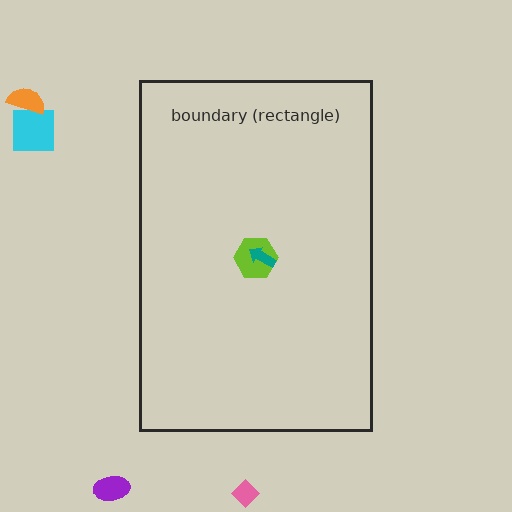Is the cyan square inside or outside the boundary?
Outside.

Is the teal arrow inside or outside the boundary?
Inside.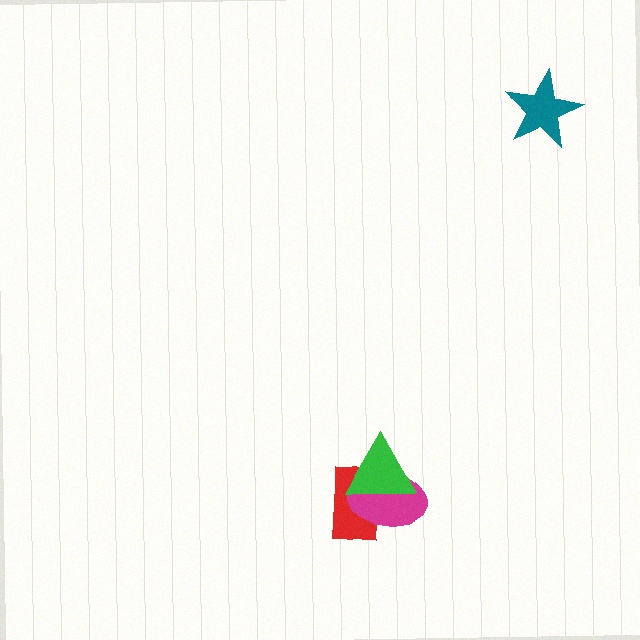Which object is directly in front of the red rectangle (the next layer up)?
The magenta ellipse is directly in front of the red rectangle.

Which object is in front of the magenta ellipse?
The green triangle is in front of the magenta ellipse.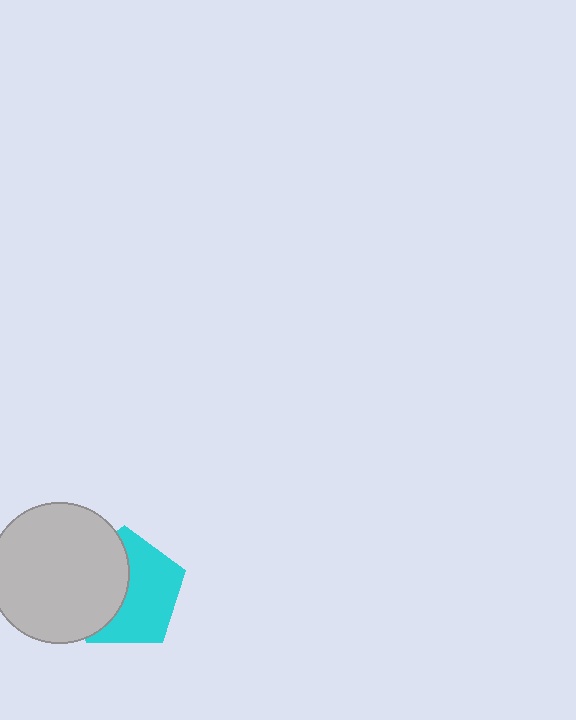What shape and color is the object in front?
The object in front is a light gray circle.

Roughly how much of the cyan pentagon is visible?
About half of it is visible (roughly 56%).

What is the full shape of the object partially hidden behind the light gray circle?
The partially hidden object is a cyan pentagon.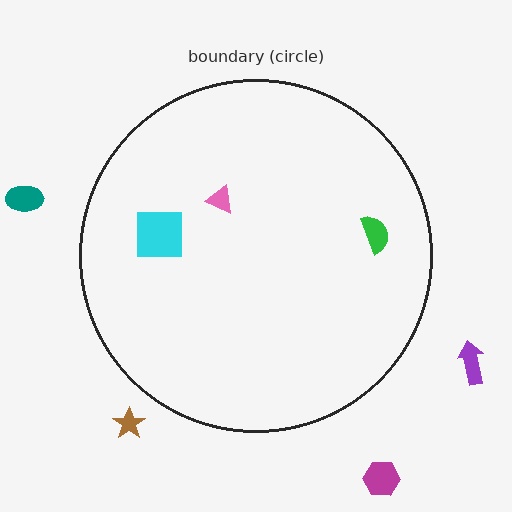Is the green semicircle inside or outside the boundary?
Inside.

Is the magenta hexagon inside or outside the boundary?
Outside.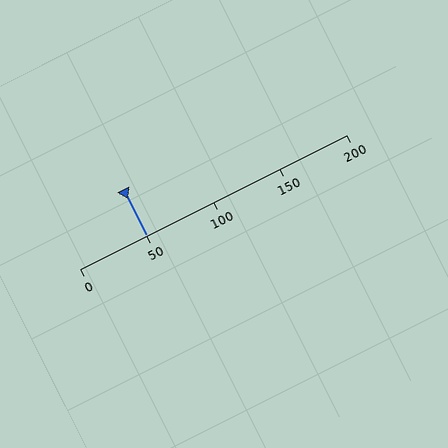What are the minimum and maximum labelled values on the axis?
The axis runs from 0 to 200.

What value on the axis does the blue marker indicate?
The marker indicates approximately 50.